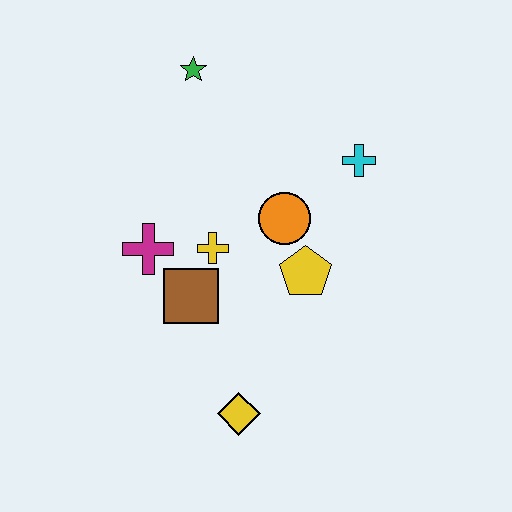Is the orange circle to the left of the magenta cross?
No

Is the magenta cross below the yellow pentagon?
No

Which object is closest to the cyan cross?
The orange circle is closest to the cyan cross.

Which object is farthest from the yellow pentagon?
The green star is farthest from the yellow pentagon.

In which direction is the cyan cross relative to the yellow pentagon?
The cyan cross is above the yellow pentagon.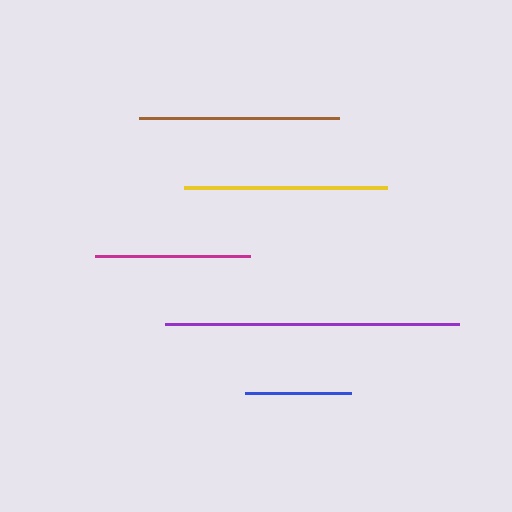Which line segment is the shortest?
The blue line is the shortest at approximately 105 pixels.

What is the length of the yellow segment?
The yellow segment is approximately 203 pixels long.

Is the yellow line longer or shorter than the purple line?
The purple line is longer than the yellow line.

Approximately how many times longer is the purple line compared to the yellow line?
The purple line is approximately 1.4 times the length of the yellow line.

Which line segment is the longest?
The purple line is the longest at approximately 294 pixels.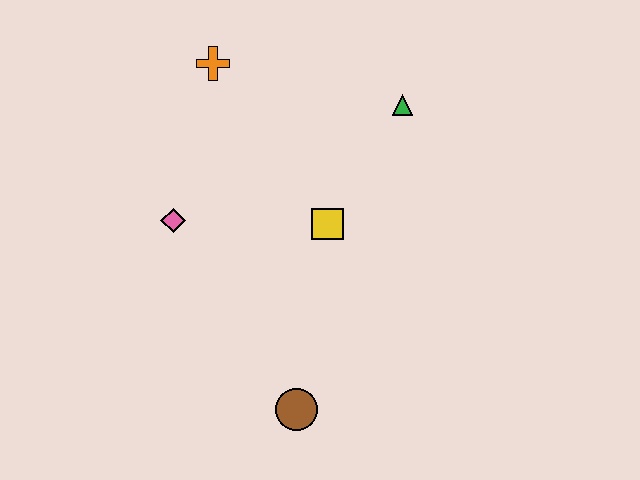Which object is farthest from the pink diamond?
The green triangle is farthest from the pink diamond.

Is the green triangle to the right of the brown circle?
Yes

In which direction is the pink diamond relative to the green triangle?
The pink diamond is to the left of the green triangle.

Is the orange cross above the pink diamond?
Yes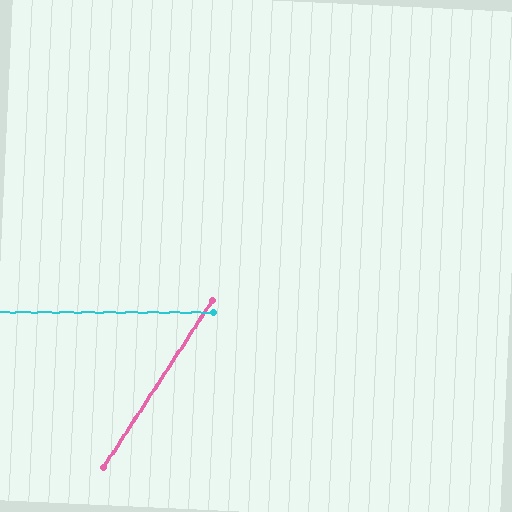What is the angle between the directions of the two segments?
Approximately 57 degrees.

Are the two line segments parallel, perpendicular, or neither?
Neither parallel nor perpendicular — they differ by about 57°.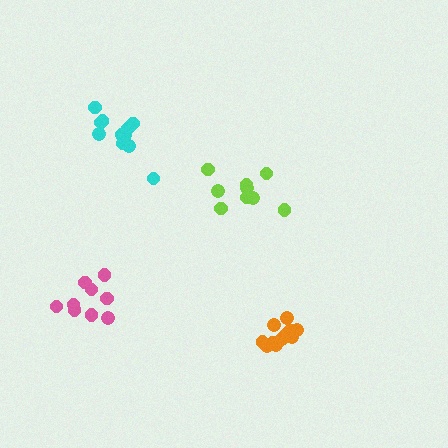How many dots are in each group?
Group 1: 12 dots, Group 2: 9 dots, Group 3: 12 dots, Group 4: 9 dots (42 total).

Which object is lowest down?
The orange cluster is bottommost.